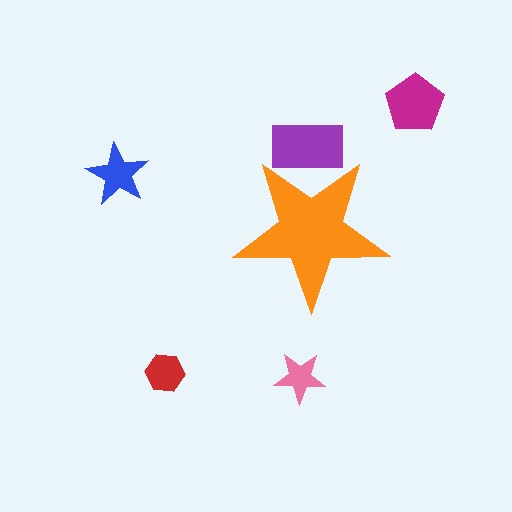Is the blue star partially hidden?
No, the blue star is fully visible.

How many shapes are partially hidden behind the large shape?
1 shape is partially hidden.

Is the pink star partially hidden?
No, the pink star is fully visible.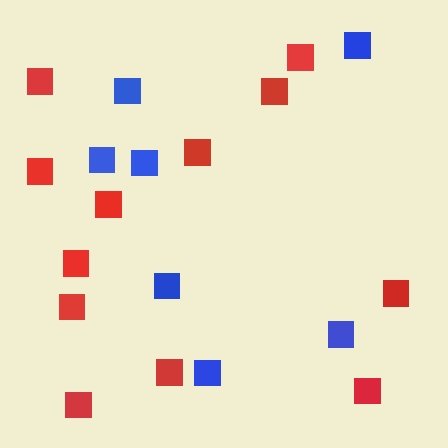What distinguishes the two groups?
There are 2 groups: one group of red squares (12) and one group of blue squares (7).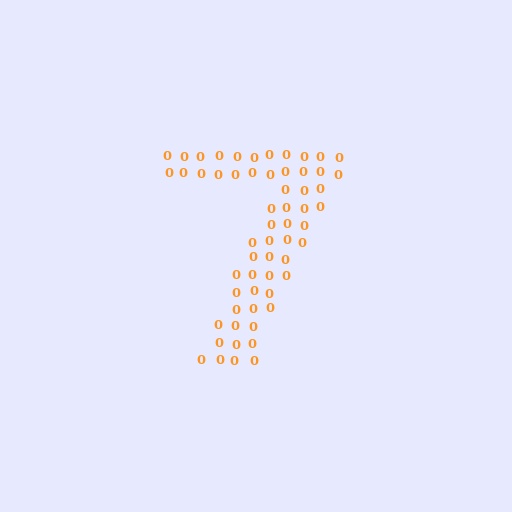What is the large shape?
The large shape is the digit 7.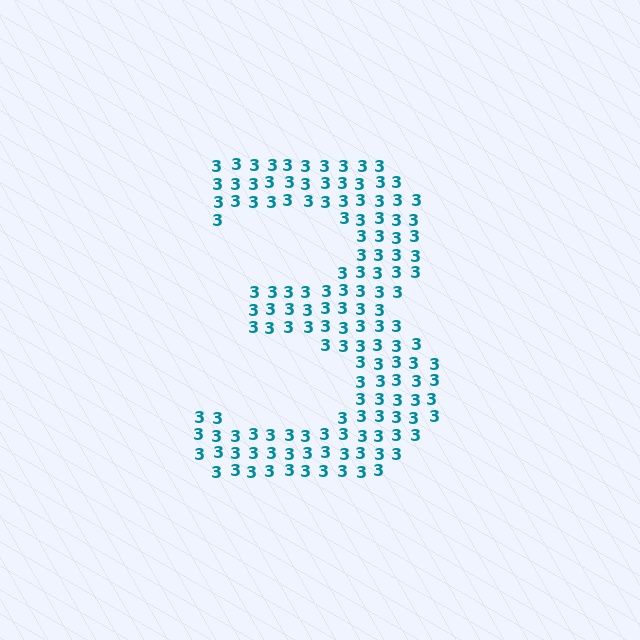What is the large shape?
The large shape is the digit 3.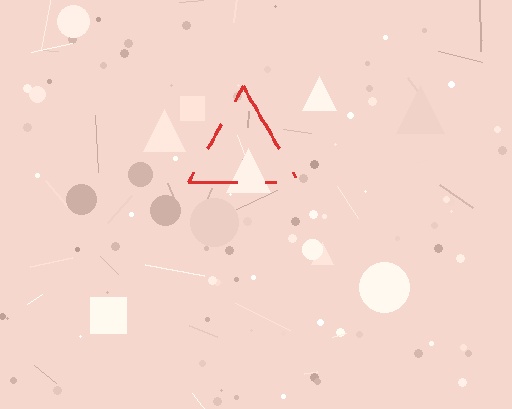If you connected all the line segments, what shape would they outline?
They would outline a triangle.